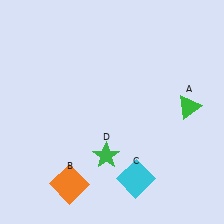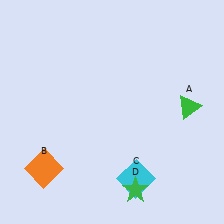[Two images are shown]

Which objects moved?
The objects that moved are: the orange square (B), the green star (D).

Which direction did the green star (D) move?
The green star (D) moved down.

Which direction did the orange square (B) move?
The orange square (B) moved left.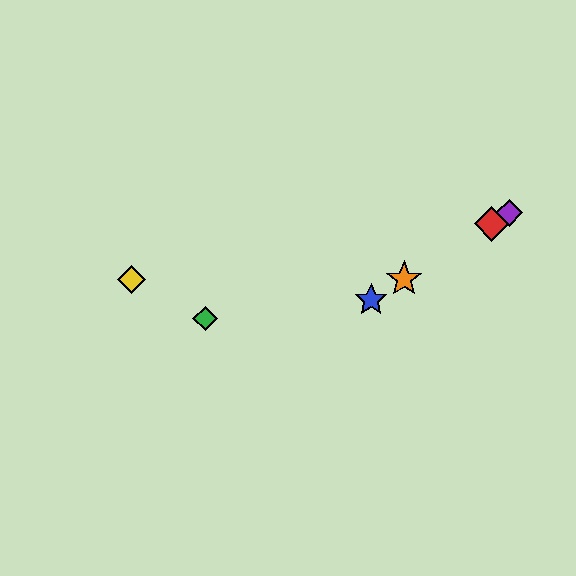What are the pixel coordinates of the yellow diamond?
The yellow diamond is at (131, 280).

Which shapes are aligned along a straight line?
The red diamond, the blue star, the purple diamond, the orange star are aligned along a straight line.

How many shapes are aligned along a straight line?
4 shapes (the red diamond, the blue star, the purple diamond, the orange star) are aligned along a straight line.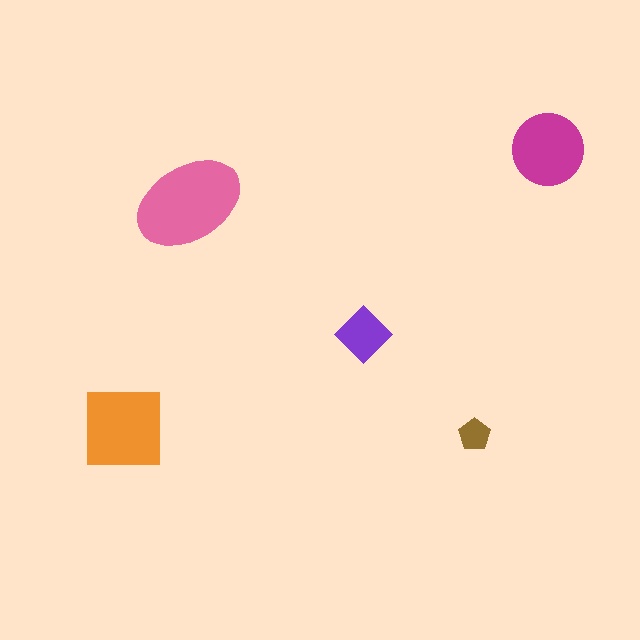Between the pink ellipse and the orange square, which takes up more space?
The pink ellipse.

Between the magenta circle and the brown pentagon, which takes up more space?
The magenta circle.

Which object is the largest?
The pink ellipse.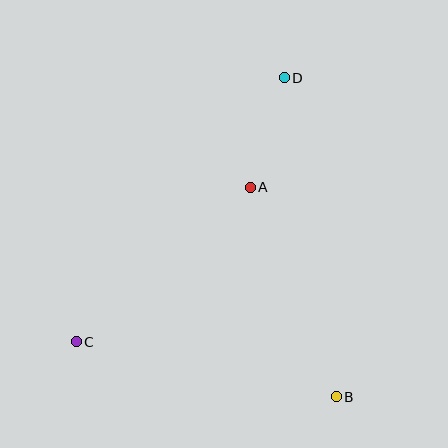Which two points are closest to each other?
Points A and D are closest to each other.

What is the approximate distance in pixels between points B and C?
The distance between B and C is approximately 266 pixels.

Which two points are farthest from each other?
Points C and D are farthest from each other.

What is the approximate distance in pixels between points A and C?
The distance between A and C is approximately 233 pixels.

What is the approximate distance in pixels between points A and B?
The distance between A and B is approximately 226 pixels.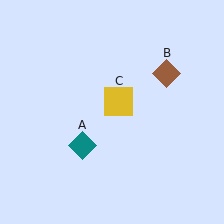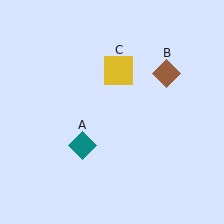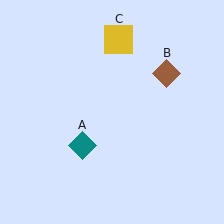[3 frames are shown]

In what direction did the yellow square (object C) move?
The yellow square (object C) moved up.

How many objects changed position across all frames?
1 object changed position: yellow square (object C).